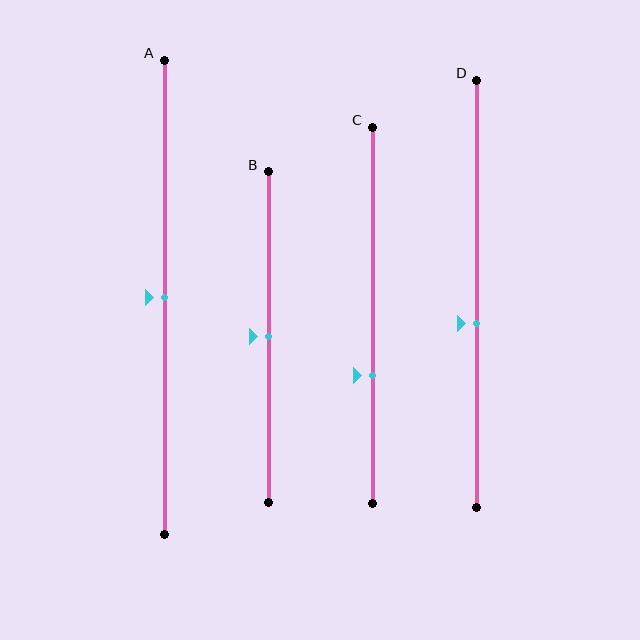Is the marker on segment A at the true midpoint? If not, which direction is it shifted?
Yes, the marker on segment A is at the true midpoint.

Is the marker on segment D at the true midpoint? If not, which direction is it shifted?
No, the marker on segment D is shifted downward by about 7% of the segment length.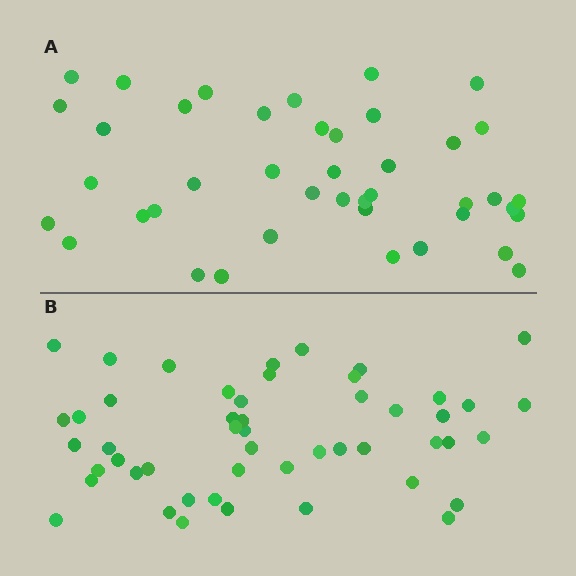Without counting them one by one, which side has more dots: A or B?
Region B (the bottom region) has more dots.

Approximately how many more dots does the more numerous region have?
Region B has roughly 8 or so more dots than region A.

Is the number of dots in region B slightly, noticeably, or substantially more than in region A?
Region B has only slightly more — the two regions are fairly close. The ratio is roughly 1.2 to 1.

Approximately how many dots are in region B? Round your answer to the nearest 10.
About 50 dots.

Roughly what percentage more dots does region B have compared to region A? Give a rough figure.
About 20% more.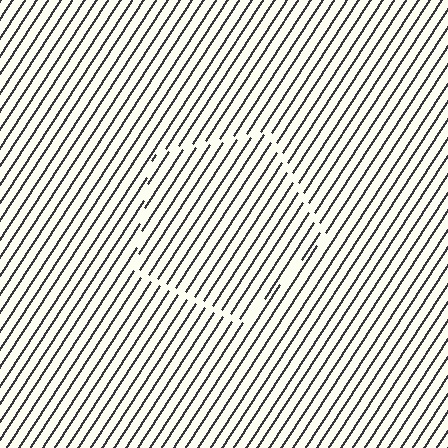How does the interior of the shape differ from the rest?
The interior of the shape contains the same grating, shifted by half a period — the contour is defined by the phase discontinuity where line-ends from the inner and outer gratings abut.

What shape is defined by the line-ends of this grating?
An illusory pentagon. The interior of the shape contains the same grating, shifted by half a period — the contour is defined by the phase discontinuity where line-ends from the inner and outer gratings abut.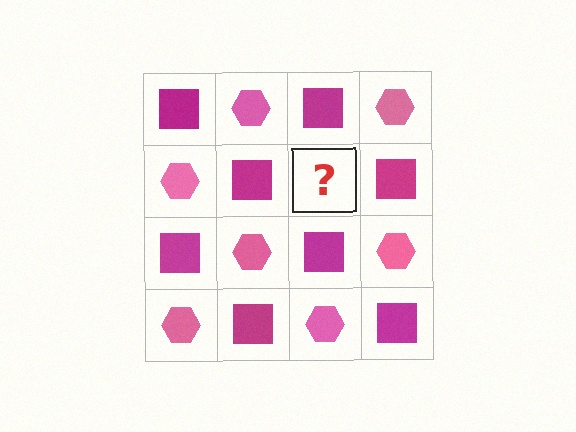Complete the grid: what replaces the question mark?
The question mark should be replaced with a pink hexagon.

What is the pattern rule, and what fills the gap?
The rule is that it alternates magenta square and pink hexagon in a checkerboard pattern. The gap should be filled with a pink hexagon.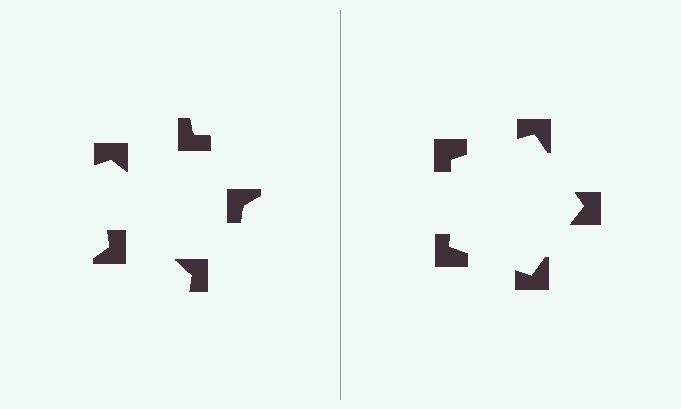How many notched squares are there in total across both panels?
10 — 5 on each side.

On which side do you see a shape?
An illusory pentagon appears on the right side. On the left side the wedge cuts are rotated, so no coherent shape forms.